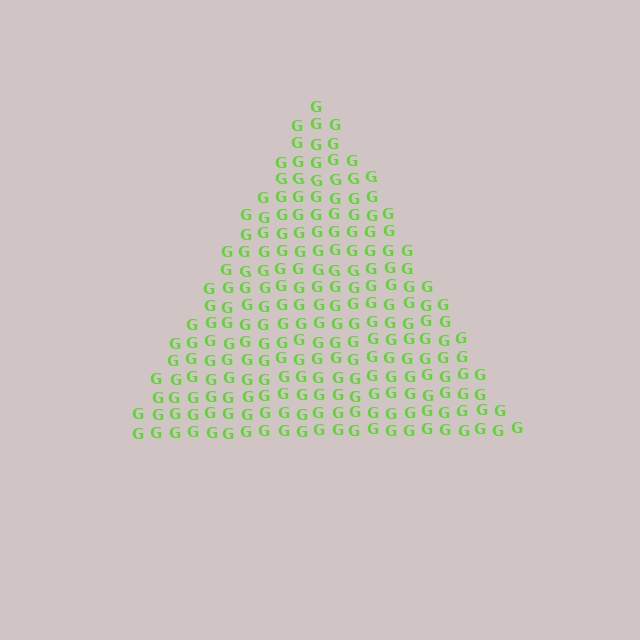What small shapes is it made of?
It is made of small letter G's.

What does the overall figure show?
The overall figure shows a triangle.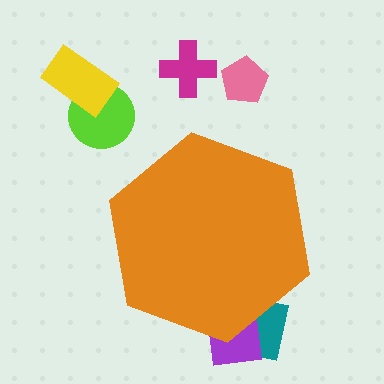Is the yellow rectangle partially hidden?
No, the yellow rectangle is fully visible.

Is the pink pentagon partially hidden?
No, the pink pentagon is fully visible.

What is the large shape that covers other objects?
An orange hexagon.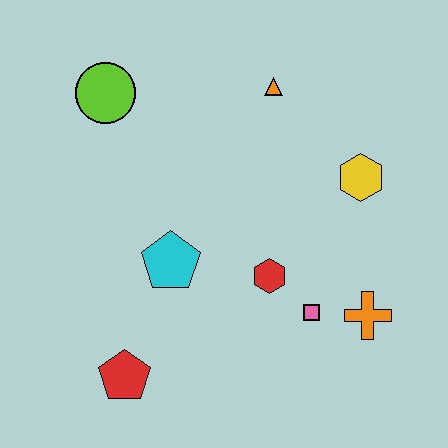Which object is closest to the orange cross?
The pink square is closest to the orange cross.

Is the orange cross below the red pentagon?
No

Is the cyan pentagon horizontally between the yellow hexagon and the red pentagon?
Yes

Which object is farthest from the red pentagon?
The orange triangle is farthest from the red pentagon.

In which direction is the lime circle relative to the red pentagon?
The lime circle is above the red pentagon.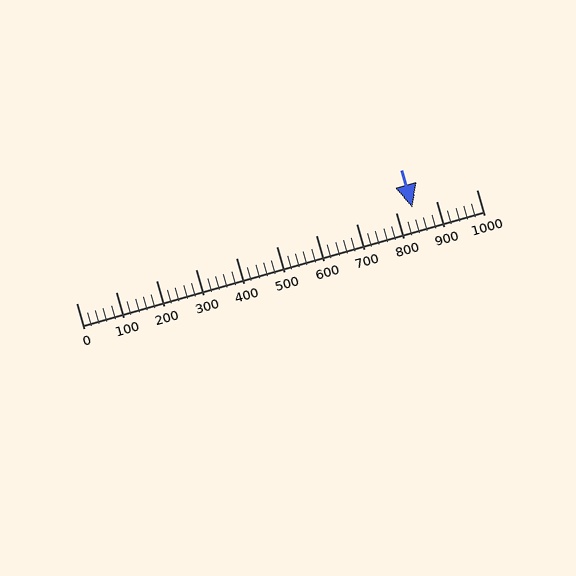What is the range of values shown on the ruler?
The ruler shows values from 0 to 1000.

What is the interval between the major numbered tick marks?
The major tick marks are spaced 100 units apart.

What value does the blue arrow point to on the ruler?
The blue arrow points to approximately 840.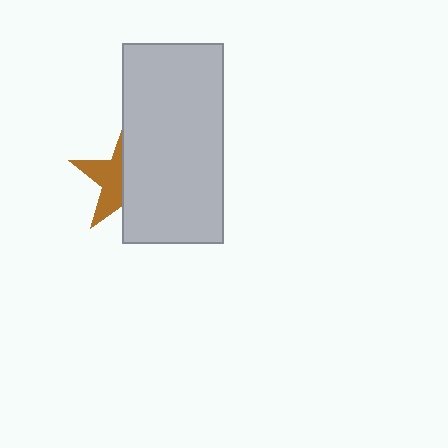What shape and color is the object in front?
The object in front is a light gray rectangle.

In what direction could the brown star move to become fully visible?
The brown star could move left. That would shift it out from behind the light gray rectangle entirely.